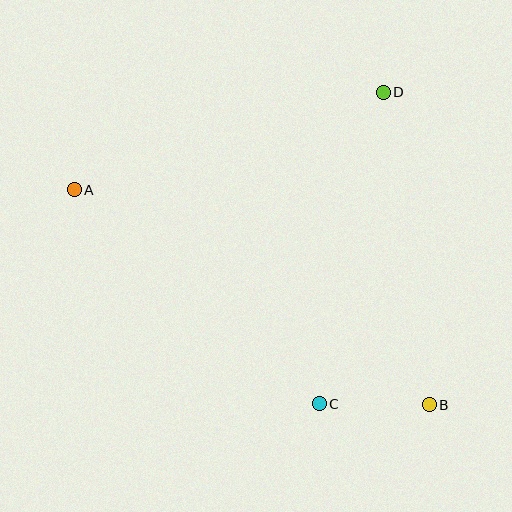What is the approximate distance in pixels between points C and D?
The distance between C and D is approximately 318 pixels.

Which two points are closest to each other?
Points B and C are closest to each other.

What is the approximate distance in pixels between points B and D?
The distance between B and D is approximately 316 pixels.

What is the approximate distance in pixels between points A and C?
The distance between A and C is approximately 325 pixels.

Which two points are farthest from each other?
Points A and B are farthest from each other.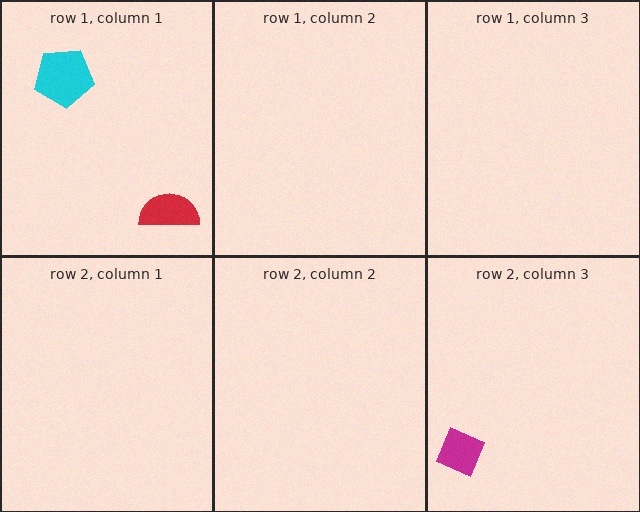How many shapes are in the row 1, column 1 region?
2.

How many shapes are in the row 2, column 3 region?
1.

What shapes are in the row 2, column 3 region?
The magenta diamond.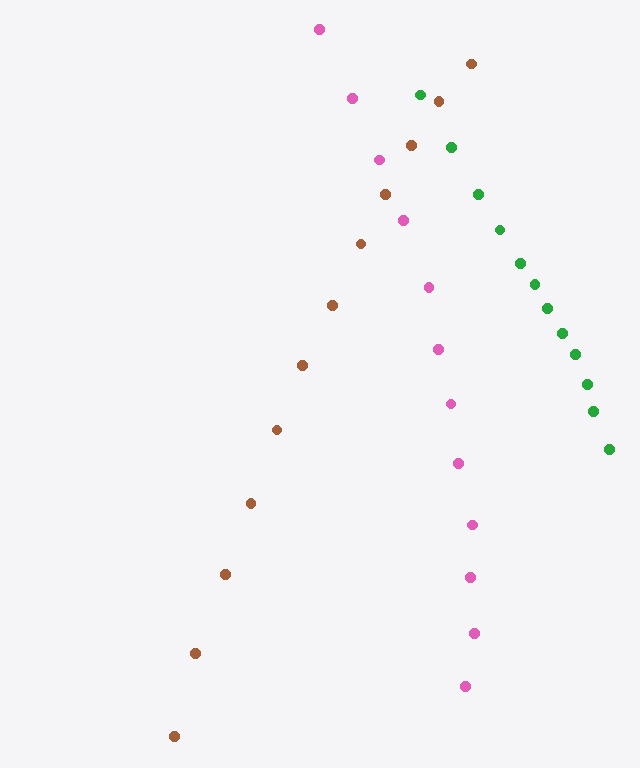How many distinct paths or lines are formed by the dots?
There are 3 distinct paths.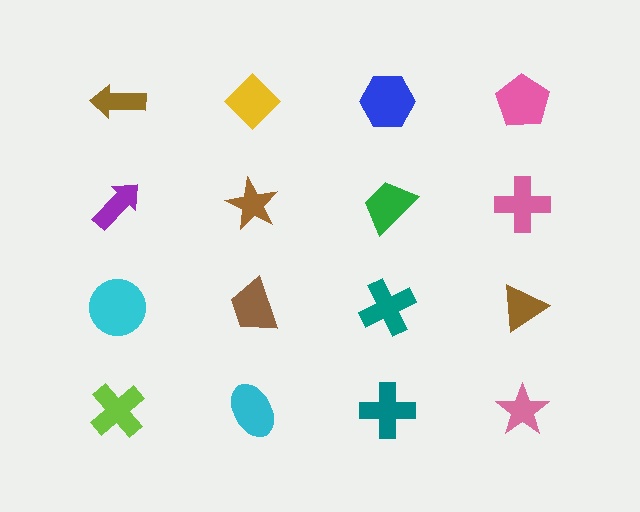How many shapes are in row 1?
4 shapes.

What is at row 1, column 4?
A pink pentagon.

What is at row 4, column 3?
A teal cross.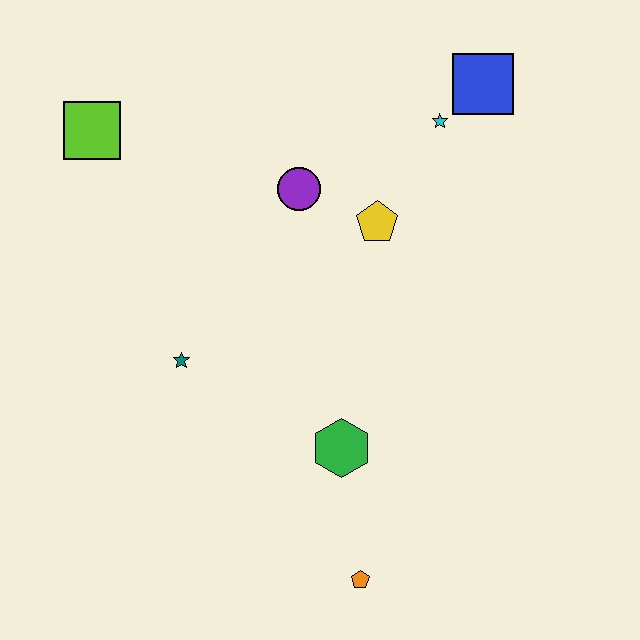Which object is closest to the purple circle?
The yellow pentagon is closest to the purple circle.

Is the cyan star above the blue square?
No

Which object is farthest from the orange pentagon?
The lime square is farthest from the orange pentagon.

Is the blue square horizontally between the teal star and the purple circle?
No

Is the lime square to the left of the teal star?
Yes